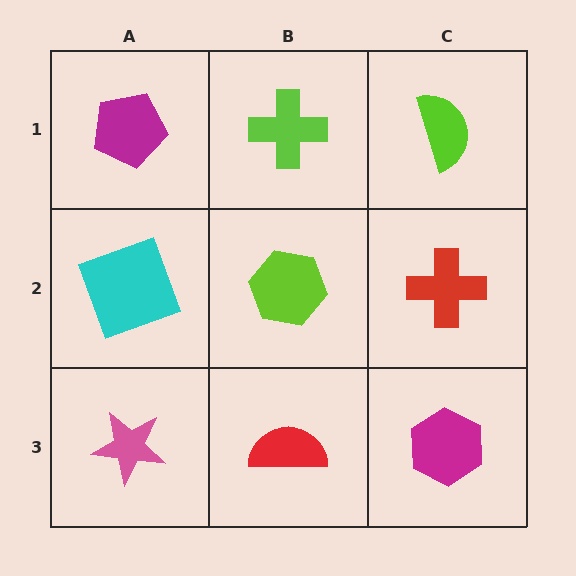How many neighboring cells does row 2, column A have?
3.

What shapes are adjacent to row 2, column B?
A lime cross (row 1, column B), a red semicircle (row 3, column B), a cyan square (row 2, column A), a red cross (row 2, column C).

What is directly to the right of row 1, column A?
A lime cross.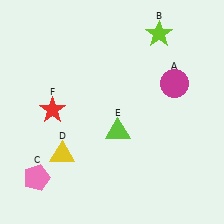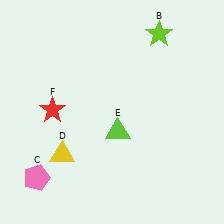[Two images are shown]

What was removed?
The magenta circle (A) was removed in Image 2.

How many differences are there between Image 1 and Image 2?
There is 1 difference between the two images.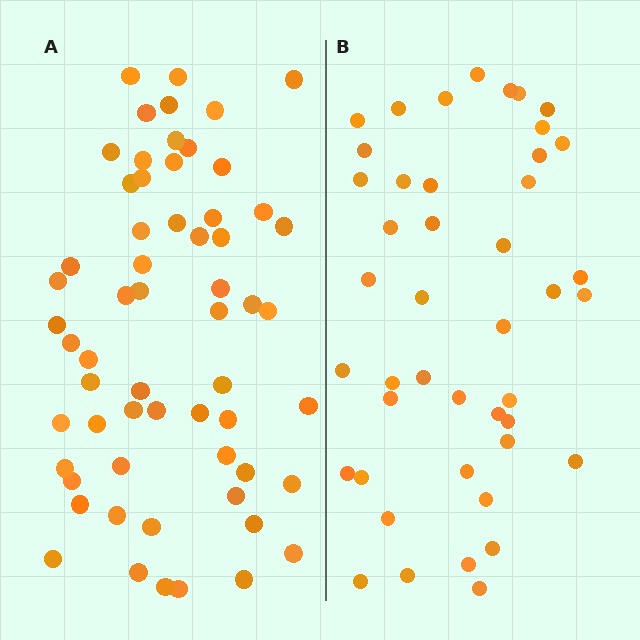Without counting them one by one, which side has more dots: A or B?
Region A (the left region) has more dots.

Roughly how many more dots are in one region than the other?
Region A has approximately 15 more dots than region B.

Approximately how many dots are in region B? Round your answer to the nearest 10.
About 40 dots. (The exact count is 44, which rounds to 40.)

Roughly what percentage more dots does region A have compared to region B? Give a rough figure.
About 35% more.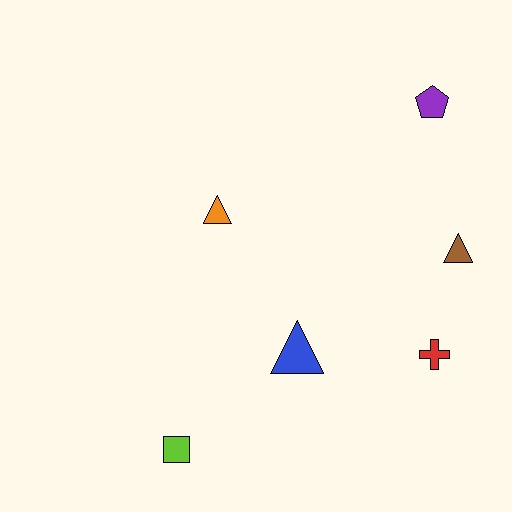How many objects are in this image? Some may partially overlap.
There are 6 objects.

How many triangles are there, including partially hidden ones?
There are 3 triangles.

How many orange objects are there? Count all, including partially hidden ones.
There is 1 orange object.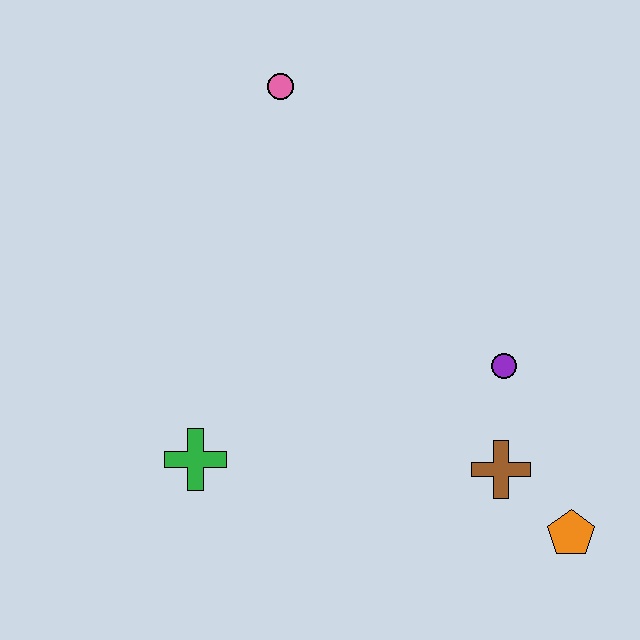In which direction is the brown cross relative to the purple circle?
The brown cross is below the purple circle.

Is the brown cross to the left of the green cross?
No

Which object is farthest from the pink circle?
The orange pentagon is farthest from the pink circle.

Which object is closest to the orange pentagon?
The brown cross is closest to the orange pentagon.